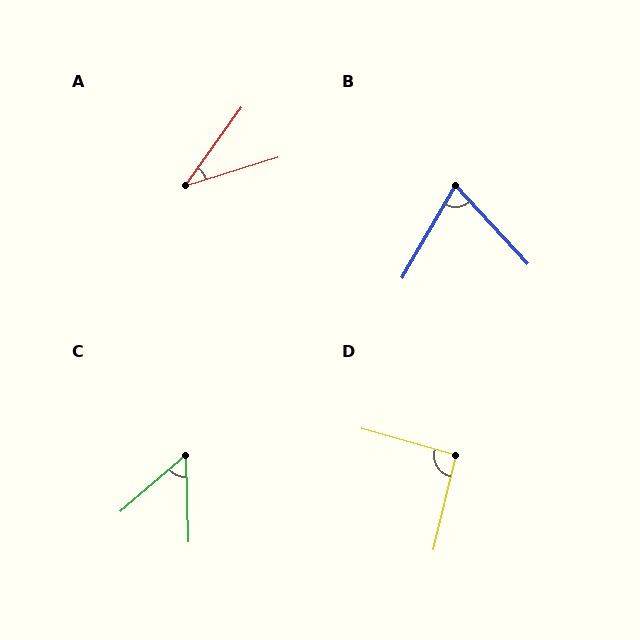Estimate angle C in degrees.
Approximately 51 degrees.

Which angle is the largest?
D, at approximately 92 degrees.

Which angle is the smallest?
A, at approximately 37 degrees.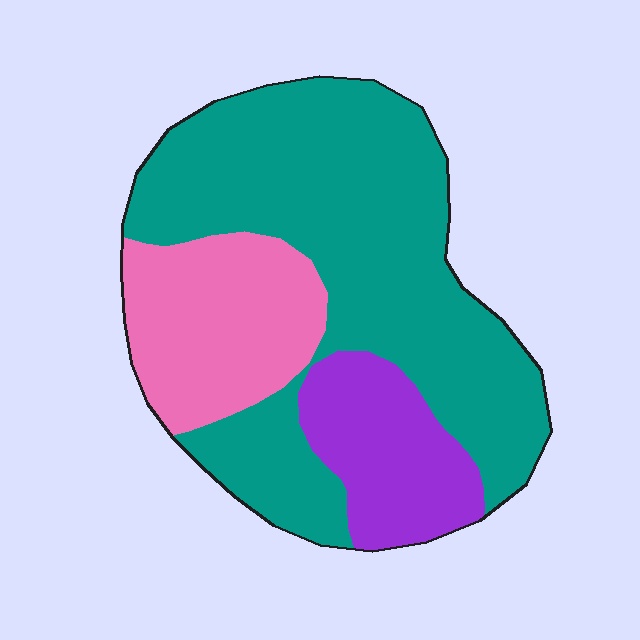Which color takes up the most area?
Teal, at roughly 60%.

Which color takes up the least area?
Purple, at roughly 15%.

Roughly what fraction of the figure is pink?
Pink takes up about one fifth (1/5) of the figure.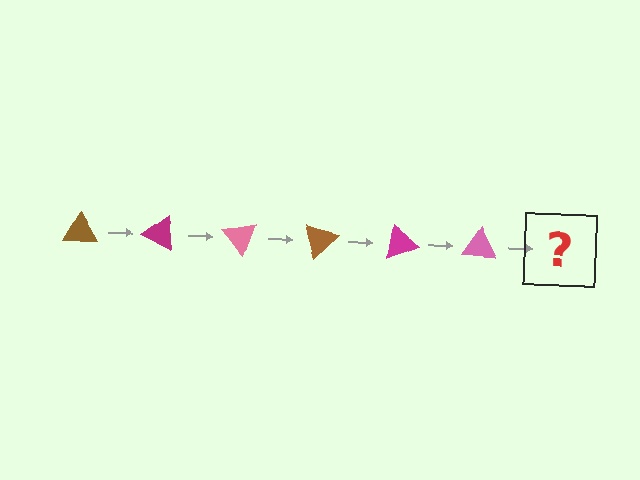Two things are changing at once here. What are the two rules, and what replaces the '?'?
The two rules are that it rotates 25 degrees each step and the color cycles through brown, magenta, and pink. The '?' should be a brown triangle, rotated 150 degrees from the start.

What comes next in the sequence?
The next element should be a brown triangle, rotated 150 degrees from the start.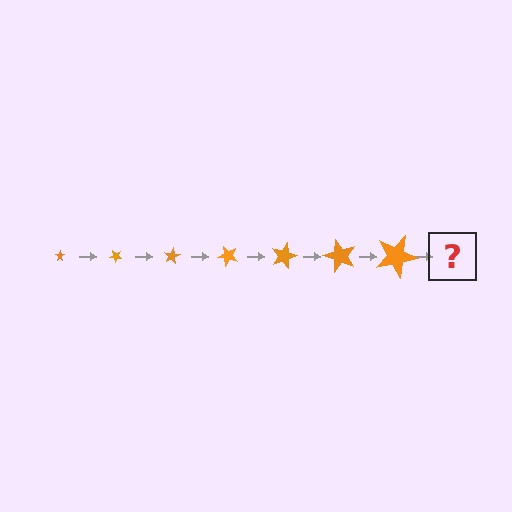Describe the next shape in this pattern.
It should be a star, larger than the previous one and rotated 280 degrees from the start.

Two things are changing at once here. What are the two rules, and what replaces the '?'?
The two rules are that the star grows larger each step and it rotates 40 degrees each step. The '?' should be a star, larger than the previous one and rotated 280 degrees from the start.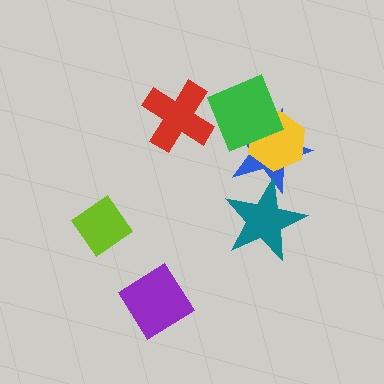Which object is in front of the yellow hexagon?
The green diamond is in front of the yellow hexagon.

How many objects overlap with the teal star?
1 object overlaps with the teal star.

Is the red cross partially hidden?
Yes, it is partially covered by another shape.